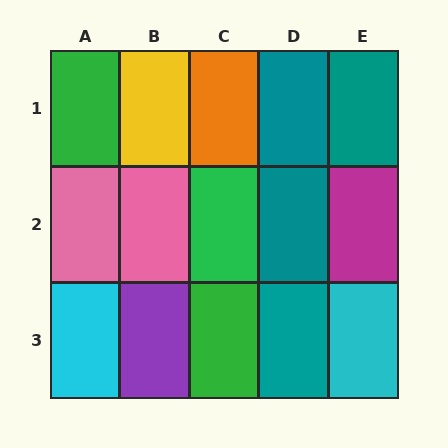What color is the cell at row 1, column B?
Yellow.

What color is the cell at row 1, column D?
Teal.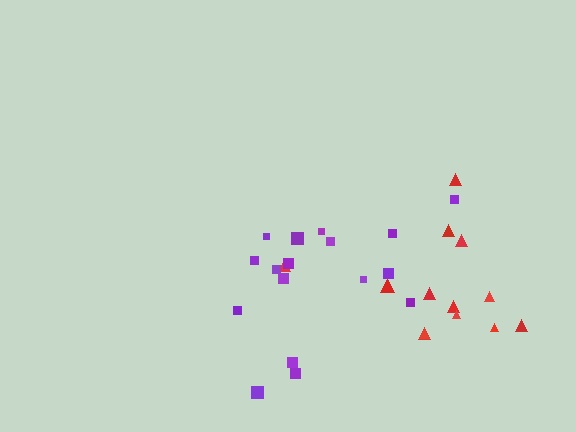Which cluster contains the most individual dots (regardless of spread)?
Purple (17).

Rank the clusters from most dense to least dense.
red, purple.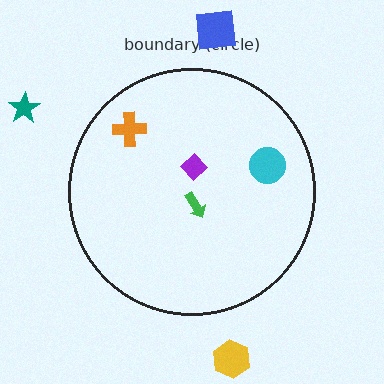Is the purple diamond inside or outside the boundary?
Inside.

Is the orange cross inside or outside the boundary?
Inside.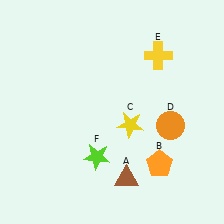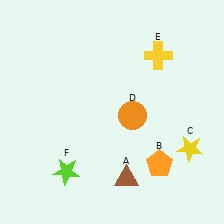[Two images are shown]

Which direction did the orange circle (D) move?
The orange circle (D) moved left.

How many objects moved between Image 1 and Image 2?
3 objects moved between the two images.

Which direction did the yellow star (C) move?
The yellow star (C) moved right.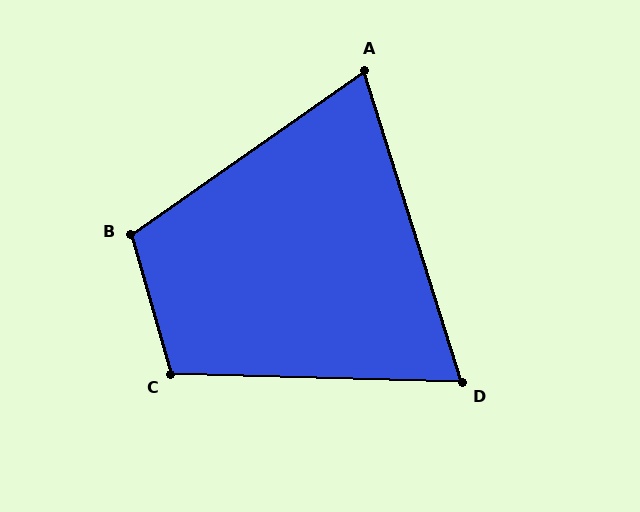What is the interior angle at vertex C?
Approximately 108 degrees (obtuse).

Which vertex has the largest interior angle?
B, at approximately 109 degrees.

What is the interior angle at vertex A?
Approximately 72 degrees (acute).